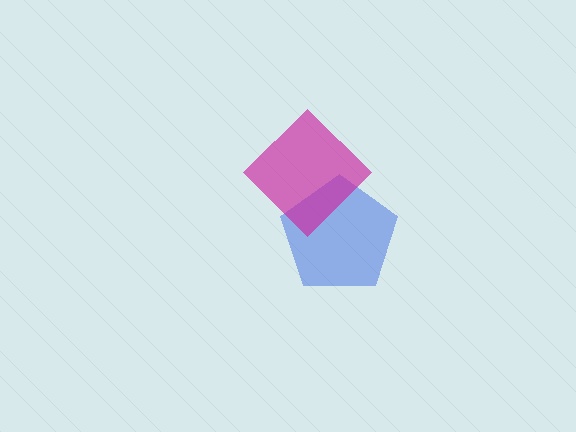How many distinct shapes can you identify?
There are 2 distinct shapes: a blue pentagon, a magenta diamond.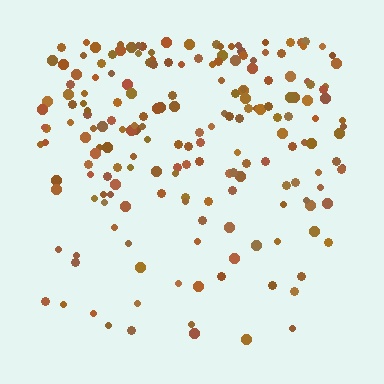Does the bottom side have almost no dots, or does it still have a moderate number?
Still a moderate number, just noticeably fewer than the top.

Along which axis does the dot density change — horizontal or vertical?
Vertical.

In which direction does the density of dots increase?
From bottom to top, with the top side densest.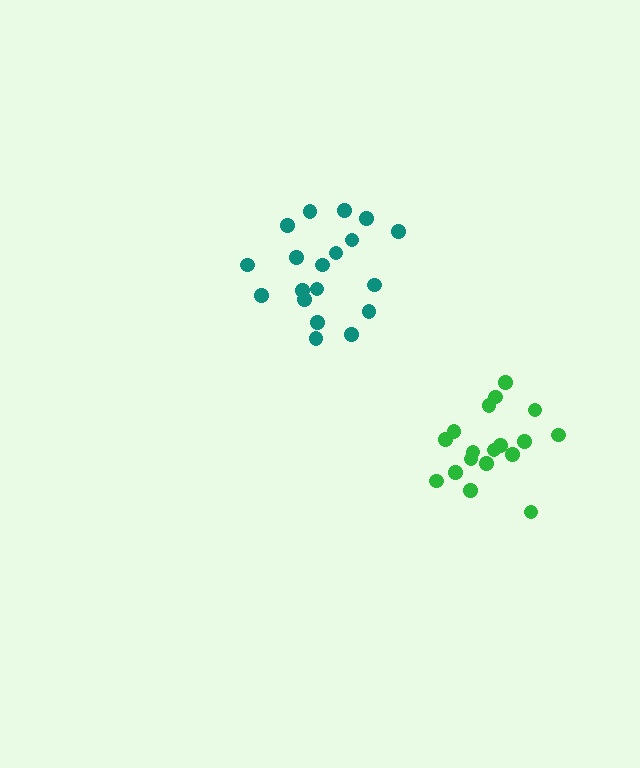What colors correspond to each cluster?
The clusters are colored: green, teal.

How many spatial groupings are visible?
There are 2 spatial groupings.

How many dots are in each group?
Group 1: 18 dots, Group 2: 19 dots (37 total).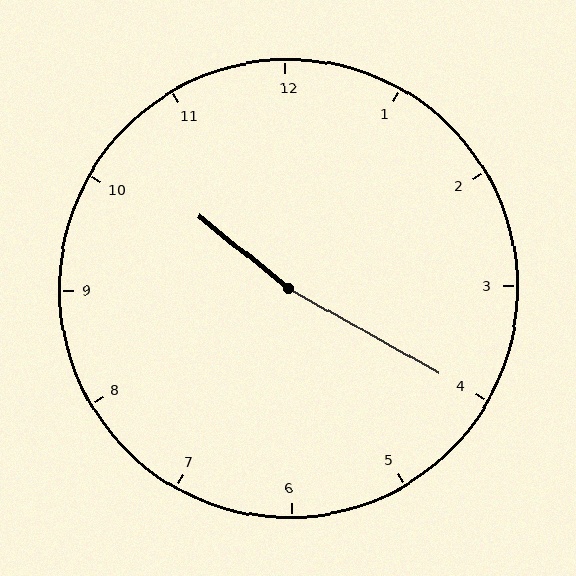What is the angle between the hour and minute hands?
Approximately 170 degrees.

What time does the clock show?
10:20.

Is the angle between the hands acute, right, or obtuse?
It is obtuse.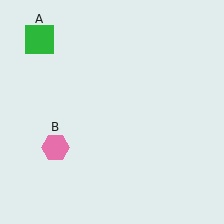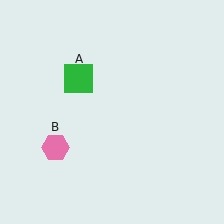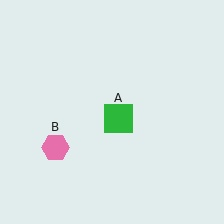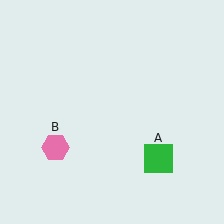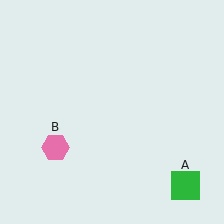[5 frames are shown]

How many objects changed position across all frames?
1 object changed position: green square (object A).